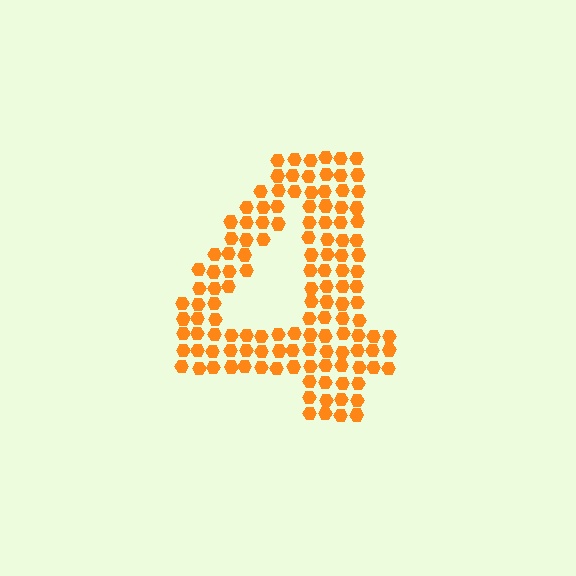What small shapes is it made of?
It is made of small hexagons.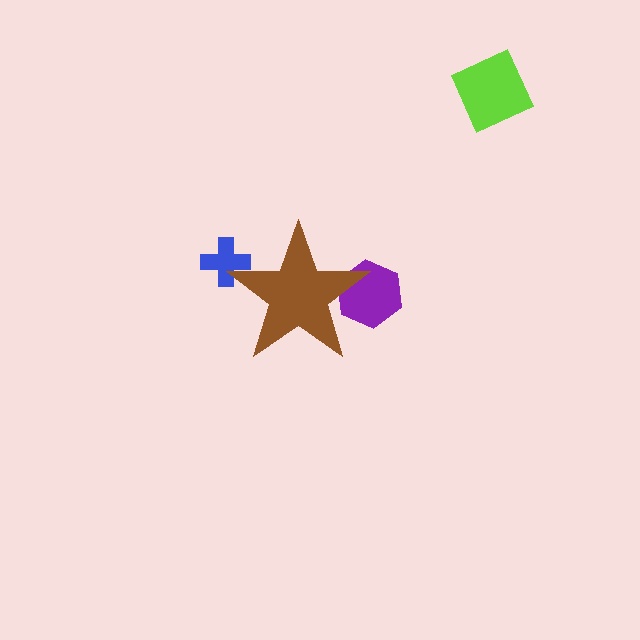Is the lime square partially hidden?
No, the lime square is fully visible.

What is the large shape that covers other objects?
A brown star.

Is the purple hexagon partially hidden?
Yes, the purple hexagon is partially hidden behind the brown star.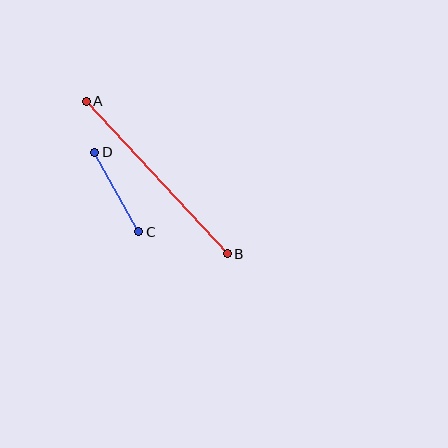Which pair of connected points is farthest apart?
Points A and B are farthest apart.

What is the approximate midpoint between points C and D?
The midpoint is at approximately (117, 192) pixels.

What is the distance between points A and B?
The distance is approximately 208 pixels.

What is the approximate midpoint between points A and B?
The midpoint is at approximately (157, 177) pixels.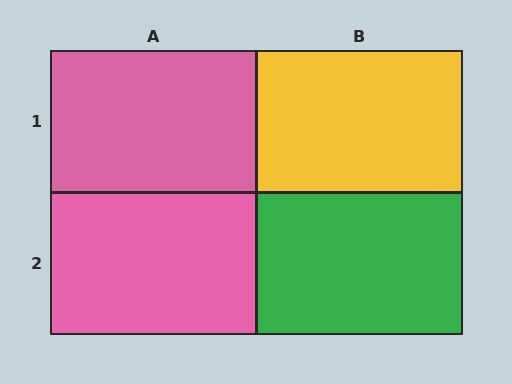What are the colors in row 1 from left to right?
Pink, yellow.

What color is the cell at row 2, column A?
Pink.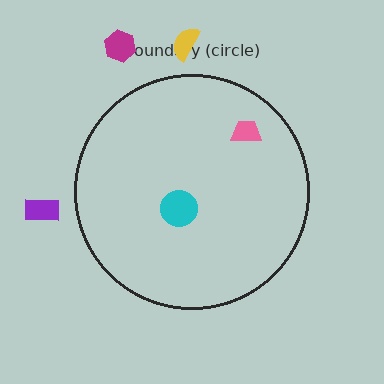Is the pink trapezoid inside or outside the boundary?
Inside.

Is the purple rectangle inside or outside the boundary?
Outside.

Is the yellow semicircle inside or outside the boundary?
Outside.